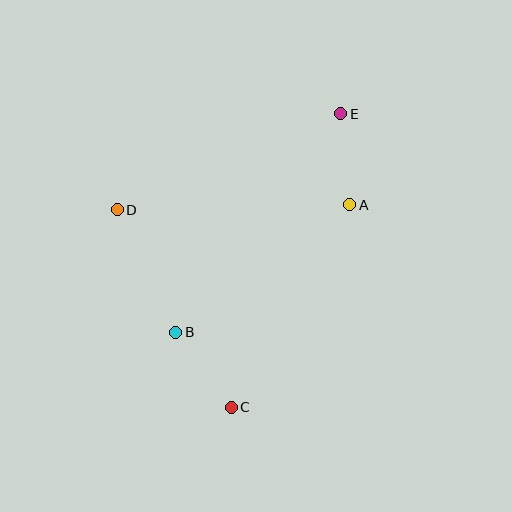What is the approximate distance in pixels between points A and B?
The distance between A and B is approximately 216 pixels.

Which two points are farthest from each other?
Points C and E are farthest from each other.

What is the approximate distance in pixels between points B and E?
The distance between B and E is approximately 274 pixels.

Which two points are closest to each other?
Points A and E are closest to each other.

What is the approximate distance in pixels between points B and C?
The distance between B and C is approximately 93 pixels.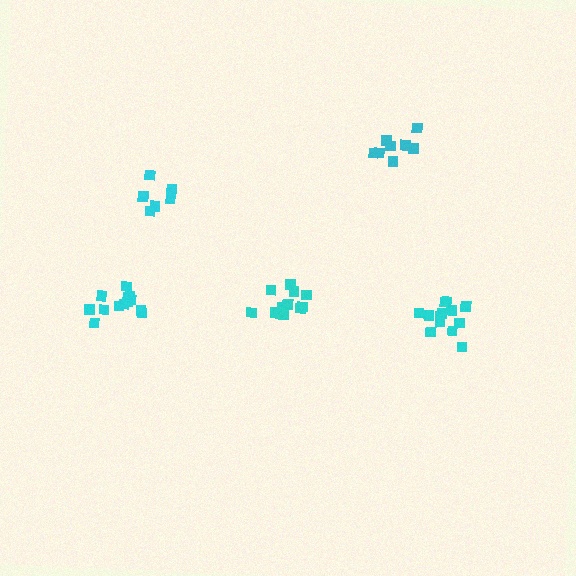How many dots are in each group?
Group 1: 8 dots, Group 2: 7 dots, Group 3: 12 dots, Group 4: 13 dots, Group 5: 13 dots (53 total).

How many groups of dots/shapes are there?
There are 5 groups.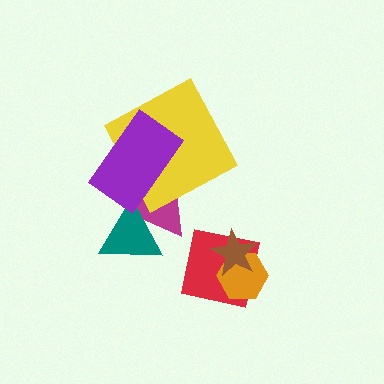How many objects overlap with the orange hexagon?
2 objects overlap with the orange hexagon.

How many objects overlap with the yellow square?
2 objects overlap with the yellow square.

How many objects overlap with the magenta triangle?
3 objects overlap with the magenta triangle.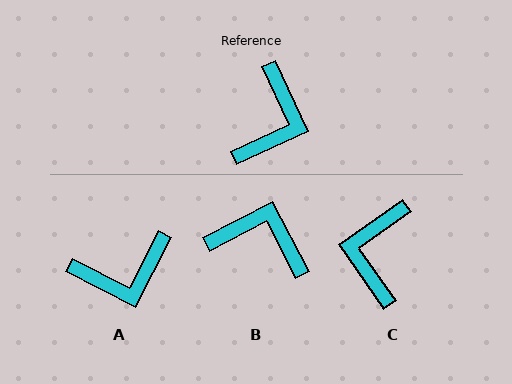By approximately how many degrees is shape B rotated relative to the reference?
Approximately 93 degrees counter-clockwise.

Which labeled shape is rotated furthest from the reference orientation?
C, about 169 degrees away.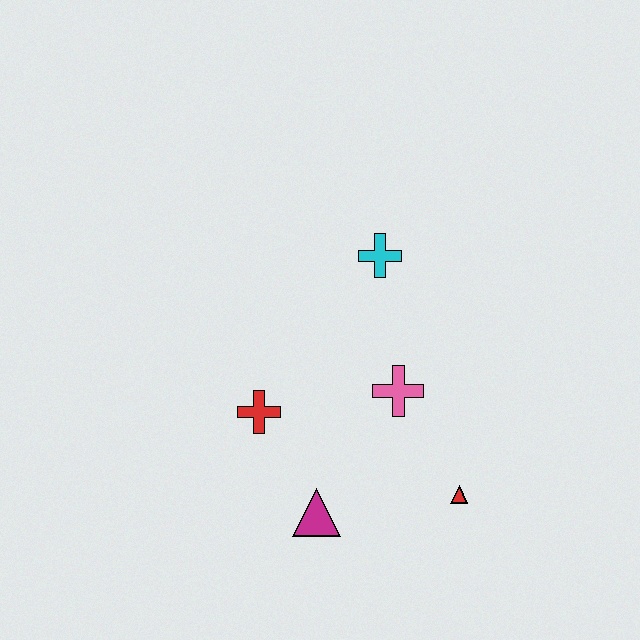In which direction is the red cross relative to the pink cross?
The red cross is to the left of the pink cross.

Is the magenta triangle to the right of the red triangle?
No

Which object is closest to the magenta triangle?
The red cross is closest to the magenta triangle.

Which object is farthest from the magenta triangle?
The cyan cross is farthest from the magenta triangle.